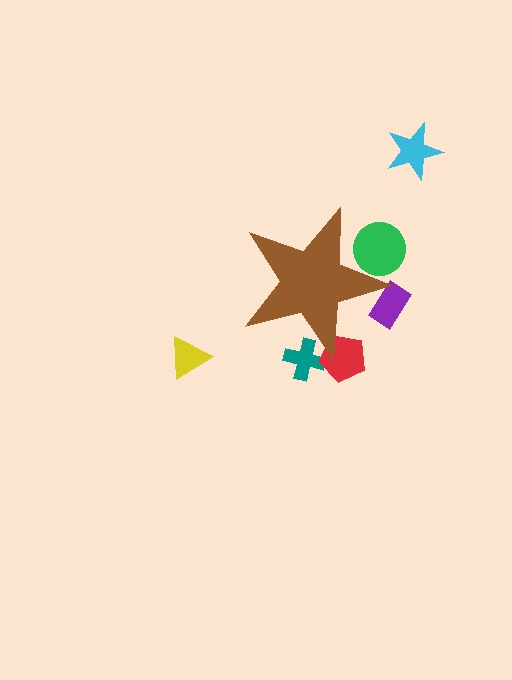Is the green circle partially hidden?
Yes, the green circle is partially hidden behind the brown star.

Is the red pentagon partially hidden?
Yes, the red pentagon is partially hidden behind the brown star.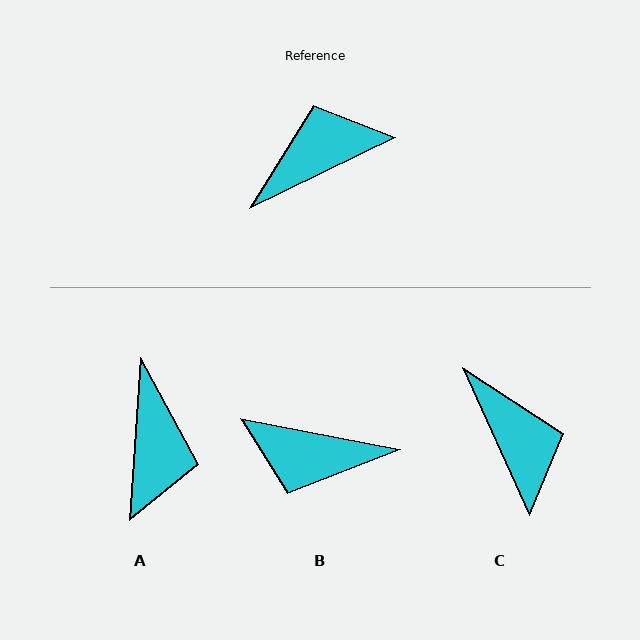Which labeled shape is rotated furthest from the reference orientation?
B, about 143 degrees away.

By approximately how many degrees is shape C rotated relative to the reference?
Approximately 92 degrees clockwise.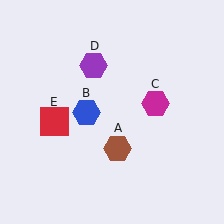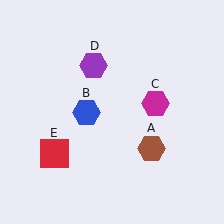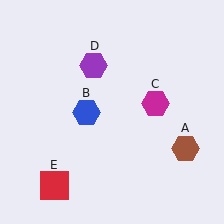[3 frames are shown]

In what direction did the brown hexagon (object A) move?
The brown hexagon (object A) moved right.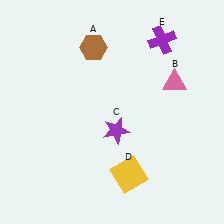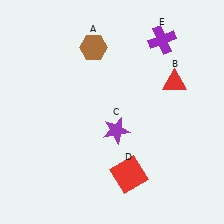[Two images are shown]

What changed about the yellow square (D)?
In Image 1, D is yellow. In Image 2, it changed to red.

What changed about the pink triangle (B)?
In Image 1, B is pink. In Image 2, it changed to red.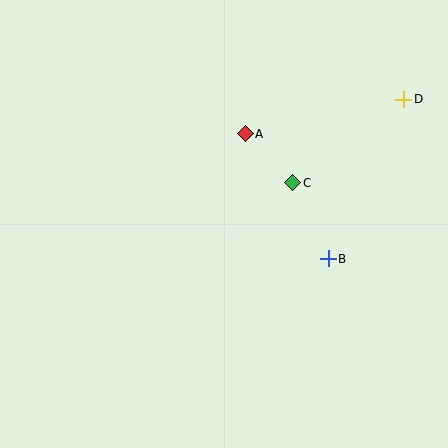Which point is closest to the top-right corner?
Point D is closest to the top-right corner.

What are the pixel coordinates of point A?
Point A is at (245, 134).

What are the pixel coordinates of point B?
Point B is at (328, 259).